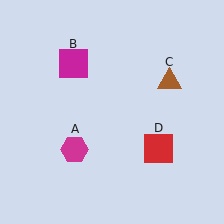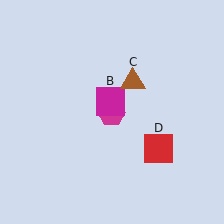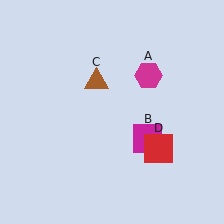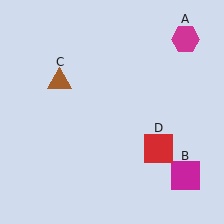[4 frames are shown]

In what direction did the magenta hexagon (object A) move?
The magenta hexagon (object A) moved up and to the right.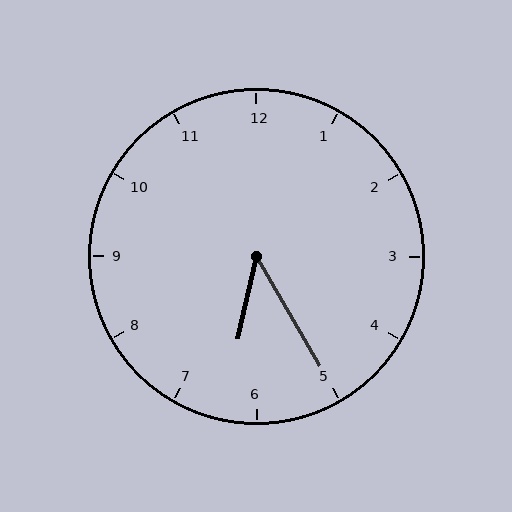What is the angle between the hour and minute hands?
Approximately 42 degrees.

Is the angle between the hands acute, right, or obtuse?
It is acute.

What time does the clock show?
6:25.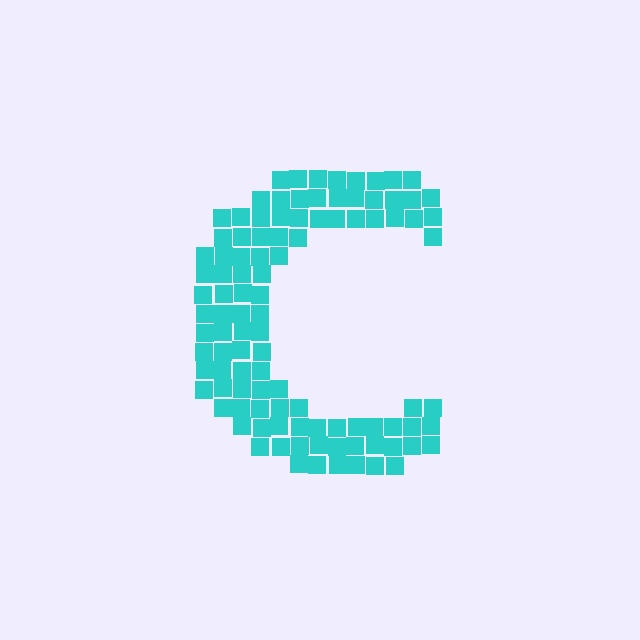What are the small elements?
The small elements are squares.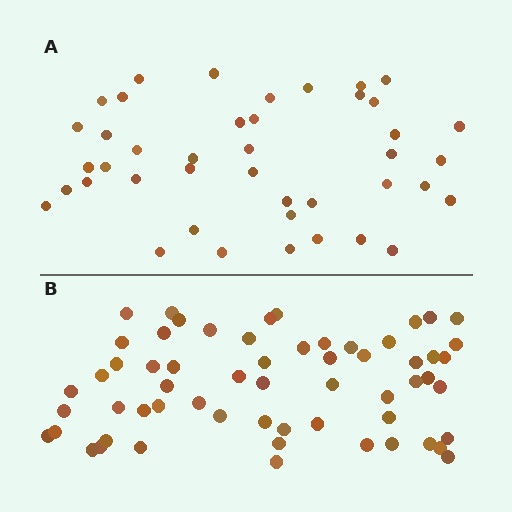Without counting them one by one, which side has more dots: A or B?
Region B (the bottom region) has more dots.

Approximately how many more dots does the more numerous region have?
Region B has approximately 20 more dots than region A.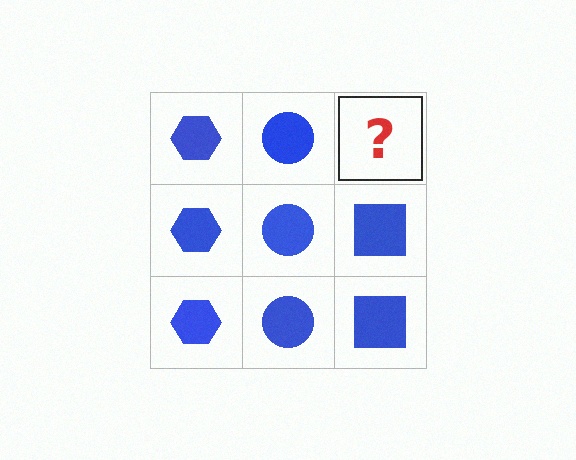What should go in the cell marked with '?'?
The missing cell should contain a blue square.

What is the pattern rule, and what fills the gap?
The rule is that each column has a consistent shape. The gap should be filled with a blue square.